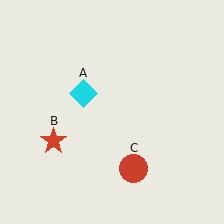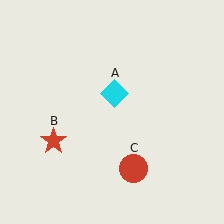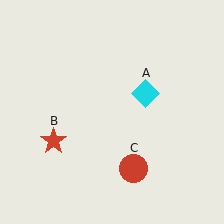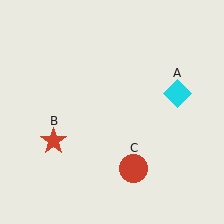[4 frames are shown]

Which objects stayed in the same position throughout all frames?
Red star (object B) and red circle (object C) remained stationary.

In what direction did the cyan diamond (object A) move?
The cyan diamond (object A) moved right.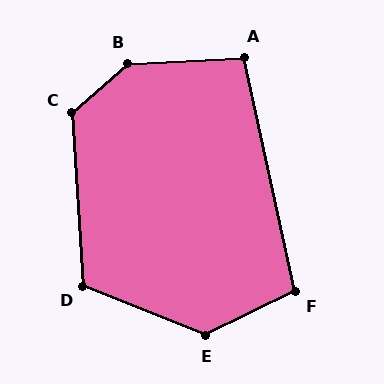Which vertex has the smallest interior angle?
A, at approximately 100 degrees.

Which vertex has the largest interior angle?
B, at approximately 141 degrees.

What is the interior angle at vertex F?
Approximately 103 degrees (obtuse).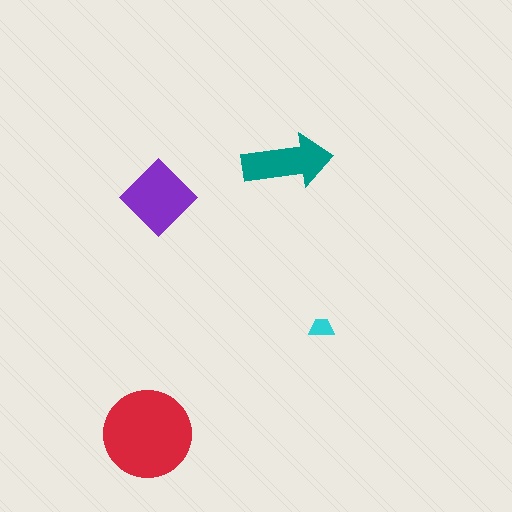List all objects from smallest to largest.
The cyan trapezoid, the teal arrow, the purple diamond, the red circle.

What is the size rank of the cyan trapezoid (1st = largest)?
4th.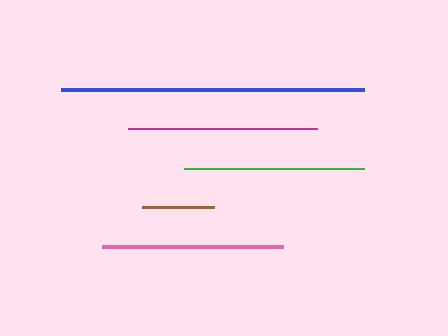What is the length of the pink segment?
The pink segment is approximately 182 pixels long.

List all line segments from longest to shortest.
From longest to shortest: blue, magenta, pink, green, brown.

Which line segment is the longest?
The blue line is the longest at approximately 304 pixels.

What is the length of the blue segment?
The blue segment is approximately 304 pixels long.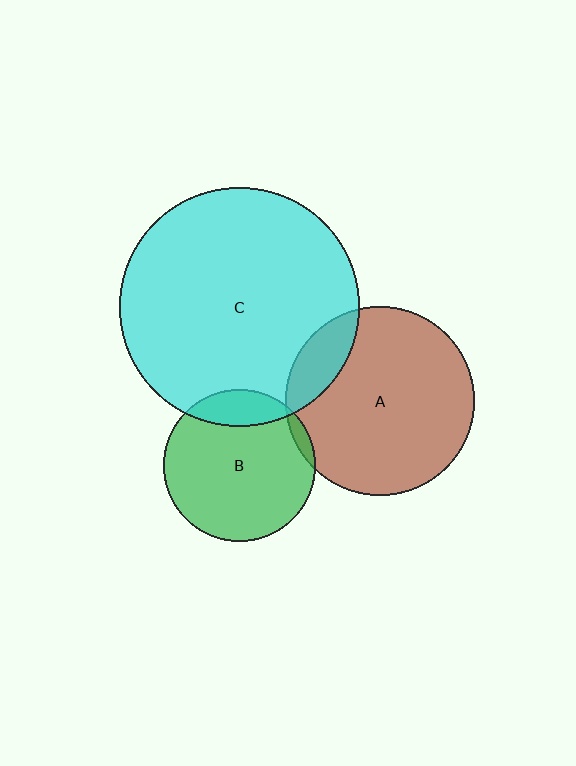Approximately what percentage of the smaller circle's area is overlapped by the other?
Approximately 15%.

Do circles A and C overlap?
Yes.